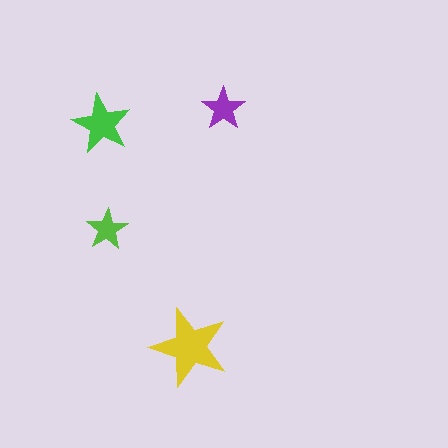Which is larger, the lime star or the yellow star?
The yellow one.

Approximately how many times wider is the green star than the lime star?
About 1.5 times wider.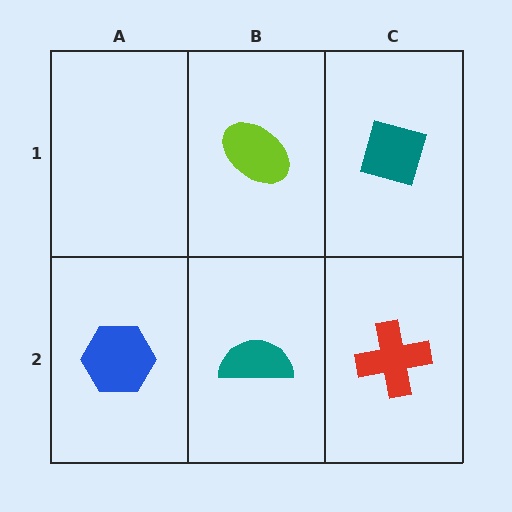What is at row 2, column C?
A red cross.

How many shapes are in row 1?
2 shapes.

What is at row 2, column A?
A blue hexagon.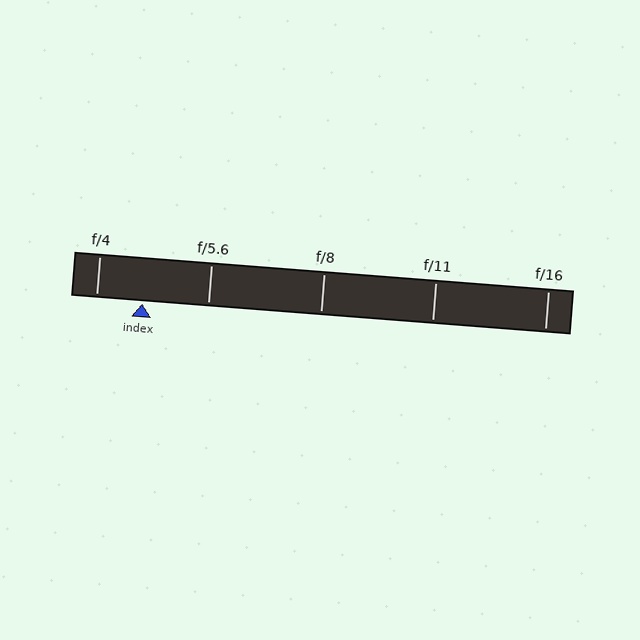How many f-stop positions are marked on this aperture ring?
There are 5 f-stop positions marked.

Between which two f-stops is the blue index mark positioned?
The index mark is between f/4 and f/5.6.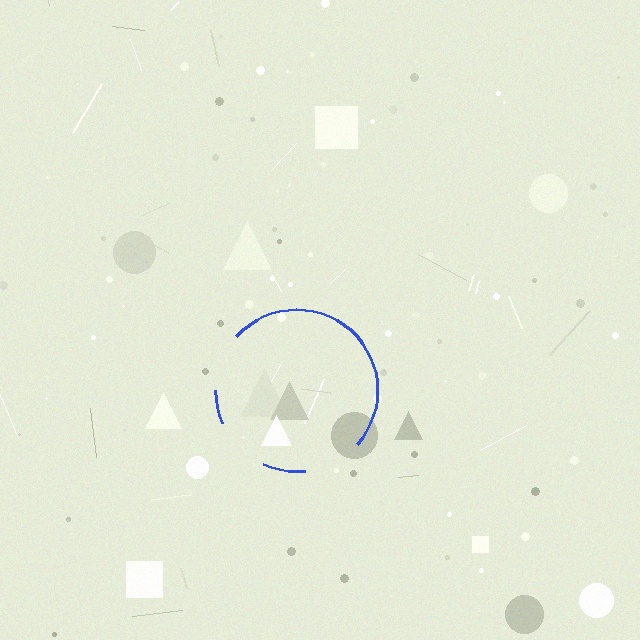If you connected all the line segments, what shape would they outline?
They would outline a circle.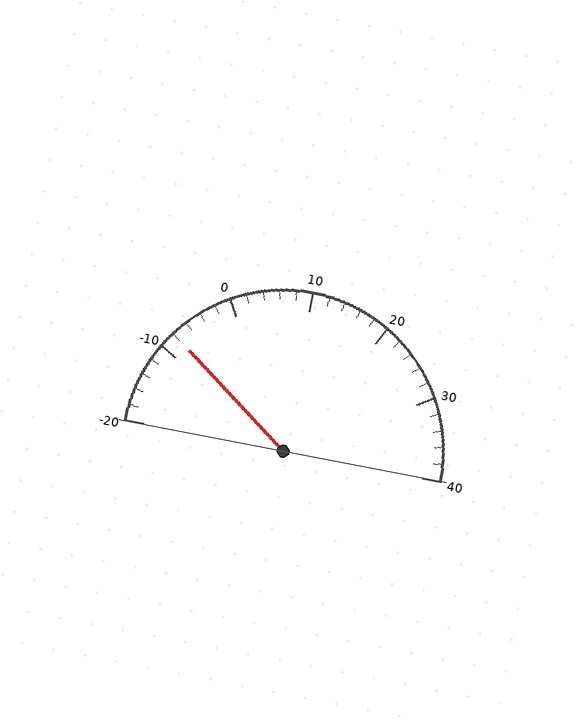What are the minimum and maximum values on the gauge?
The gauge ranges from -20 to 40.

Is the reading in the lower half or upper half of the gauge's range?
The reading is in the lower half of the range (-20 to 40).